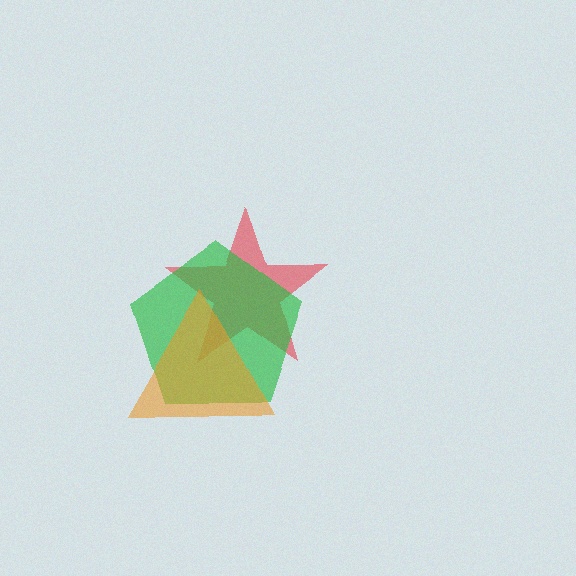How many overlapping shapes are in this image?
There are 3 overlapping shapes in the image.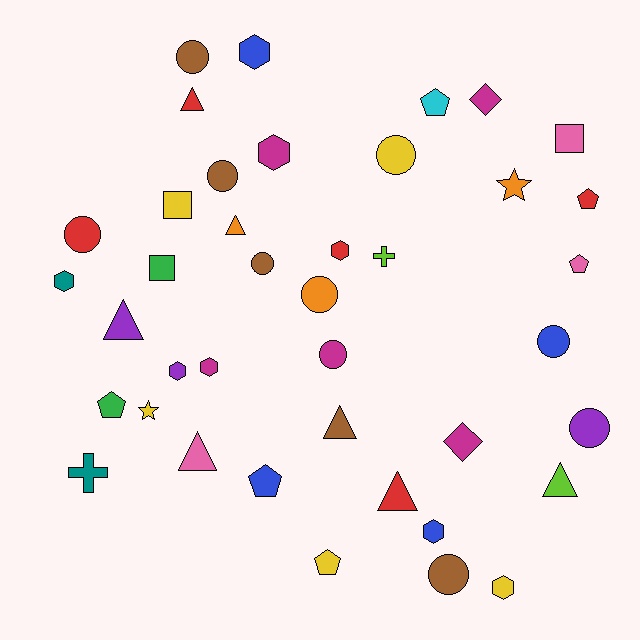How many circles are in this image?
There are 10 circles.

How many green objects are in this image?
There are 2 green objects.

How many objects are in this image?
There are 40 objects.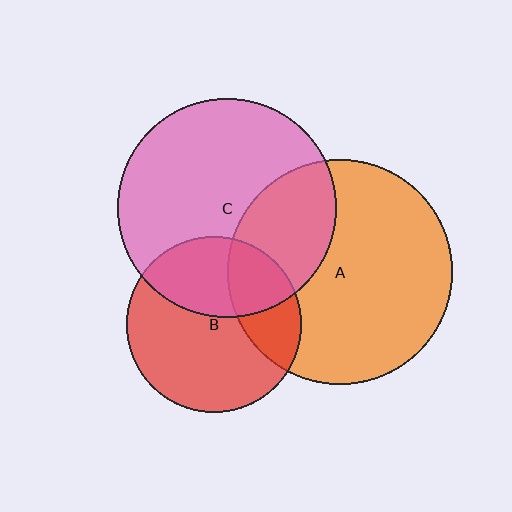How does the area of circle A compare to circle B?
Approximately 1.6 times.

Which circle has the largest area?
Circle A (orange).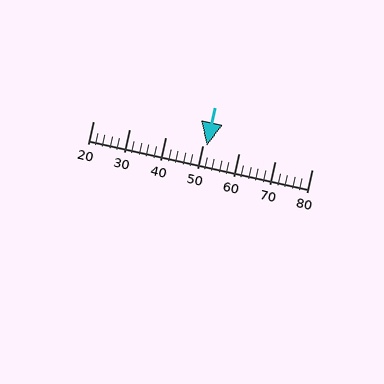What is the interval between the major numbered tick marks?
The major tick marks are spaced 10 units apart.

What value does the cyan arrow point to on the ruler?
The cyan arrow points to approximately 51.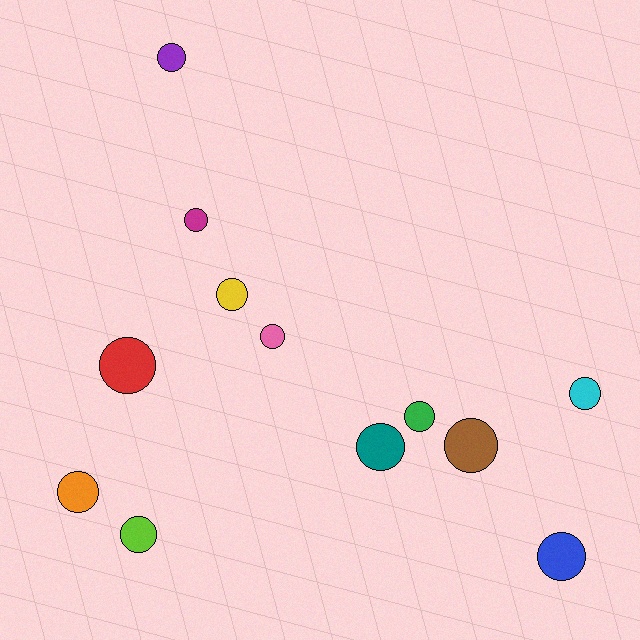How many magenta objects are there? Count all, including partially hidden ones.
There is 1 magenta object.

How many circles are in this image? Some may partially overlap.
There are 12 circles.